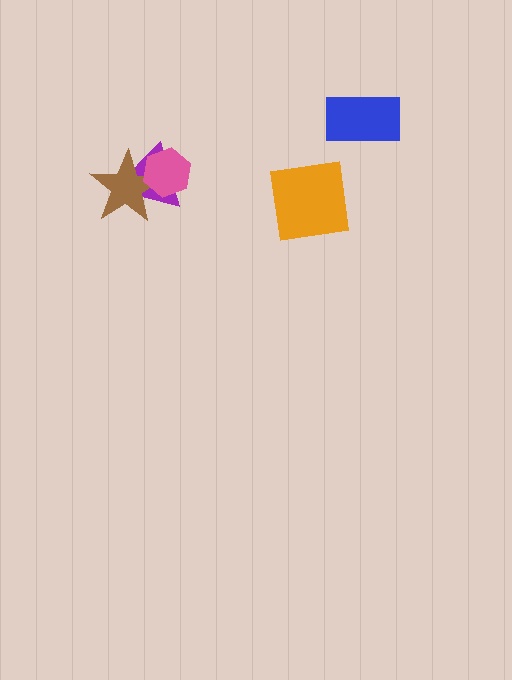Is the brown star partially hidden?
Yes, it is partially covered by another shape.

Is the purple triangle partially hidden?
Yes, it is partially covered by another shape.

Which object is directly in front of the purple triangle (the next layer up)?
The brown star is directly in front of the purple triangle.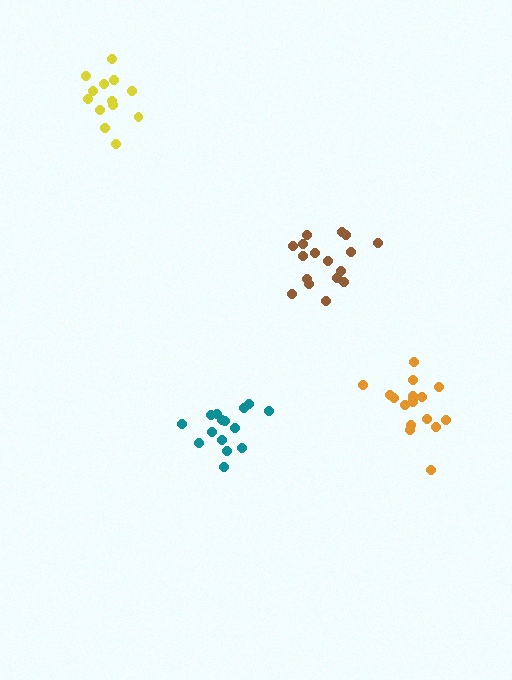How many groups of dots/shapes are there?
There are 4 groups.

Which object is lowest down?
The teal cluster is bottommost.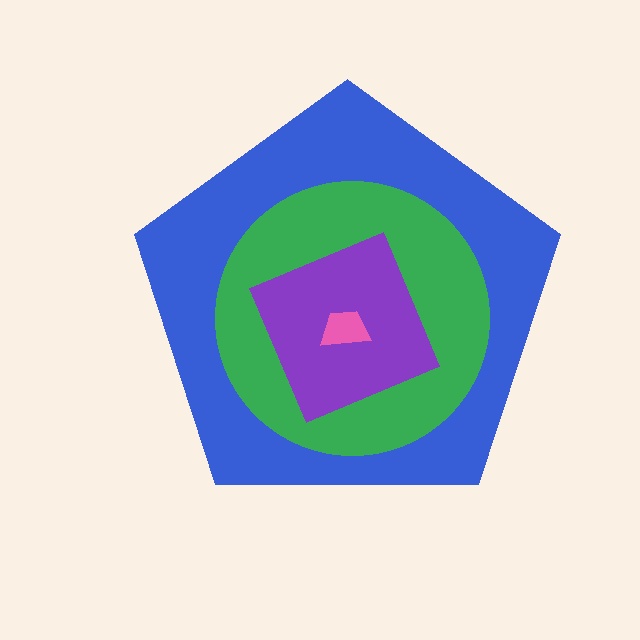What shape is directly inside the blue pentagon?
The green circle.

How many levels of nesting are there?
4.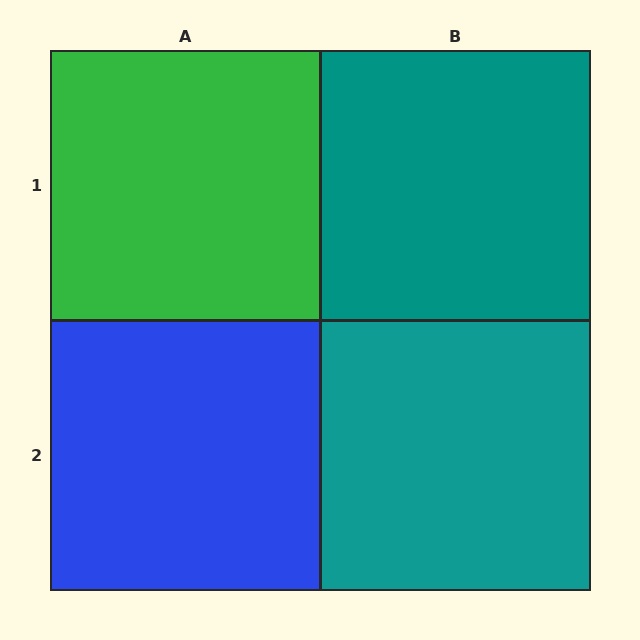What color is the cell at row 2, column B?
Teal.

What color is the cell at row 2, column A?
Blue.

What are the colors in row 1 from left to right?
Green, teal.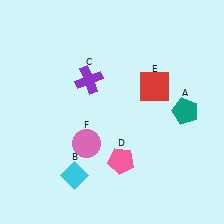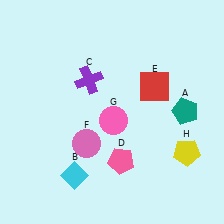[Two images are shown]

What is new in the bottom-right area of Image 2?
A yellow pentagon (H) was added in the bottom-right area of Image 2.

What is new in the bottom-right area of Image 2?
A pink circle (G) was added in the bottom-right area of Image 2.